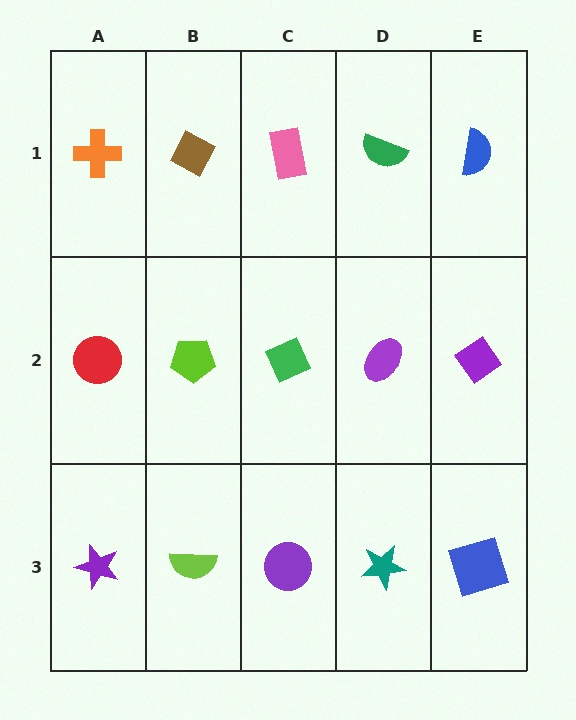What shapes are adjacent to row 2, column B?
A brown diamond (row 1, column B), a lime semicircle (row 3, column B), a red circle (row 2, column A), a green diamond (row 2, column C).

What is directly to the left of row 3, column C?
A lime semicircle.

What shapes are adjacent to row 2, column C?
A pink rectangle (row 1, column C), a purple circle (row 3, column C), a lime pentagon (row 2, column B), a purple ellipse (row 2, column D).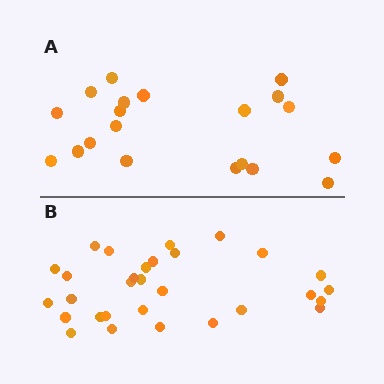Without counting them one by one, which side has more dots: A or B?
Region B (the bottom region) has more dots.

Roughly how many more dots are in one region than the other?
Region B has roughly 10 or so more dots than region A.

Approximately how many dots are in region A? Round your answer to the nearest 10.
About 20 dots.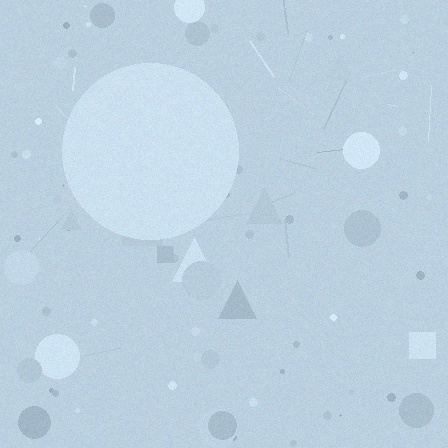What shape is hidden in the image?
A circle is hidden in the image.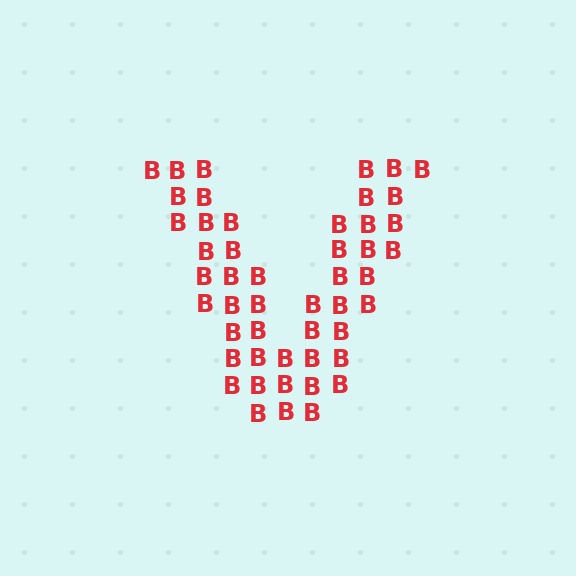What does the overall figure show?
The overall figure shows the letter V.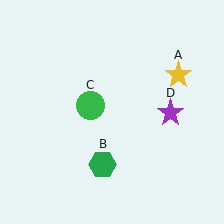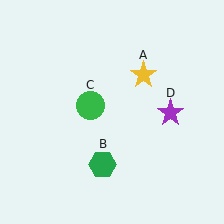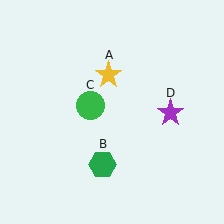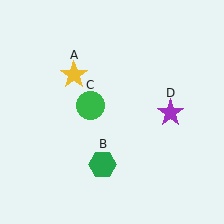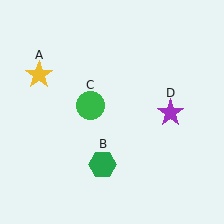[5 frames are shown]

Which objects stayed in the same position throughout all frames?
Green hexagon (object B) and green circle (object C) and purple star (object D) remained stationary.